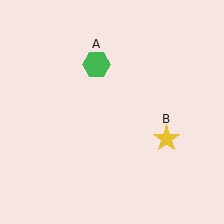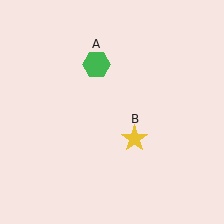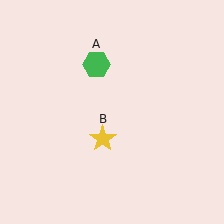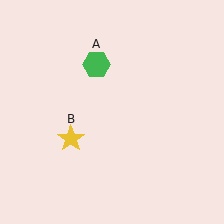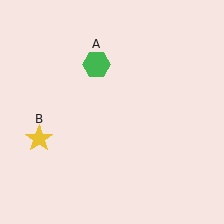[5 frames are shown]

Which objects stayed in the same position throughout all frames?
Green hexagon (object A) remained stationary.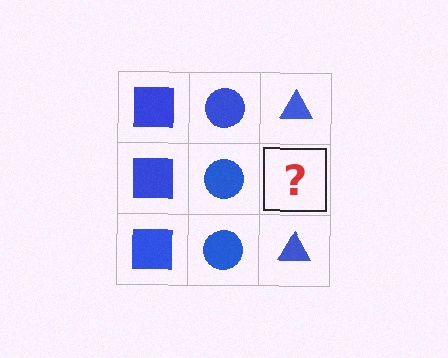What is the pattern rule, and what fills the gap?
The rule is that each column has a consistent shape. The gap should be filled with a blue triangle.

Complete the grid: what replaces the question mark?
The question mark should be replaced with a blue triangle.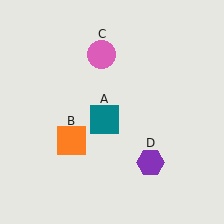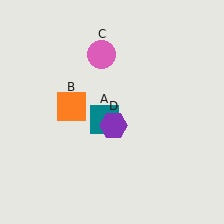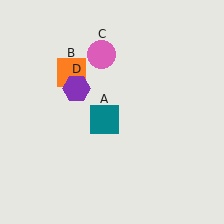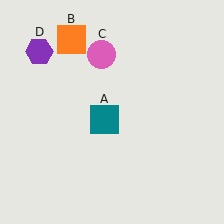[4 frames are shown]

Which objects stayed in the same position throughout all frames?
Teal square (object A) and pink circle (object C) remained stationary.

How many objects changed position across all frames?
2 objects changed position: orange square (object B), purple hexagon (object D).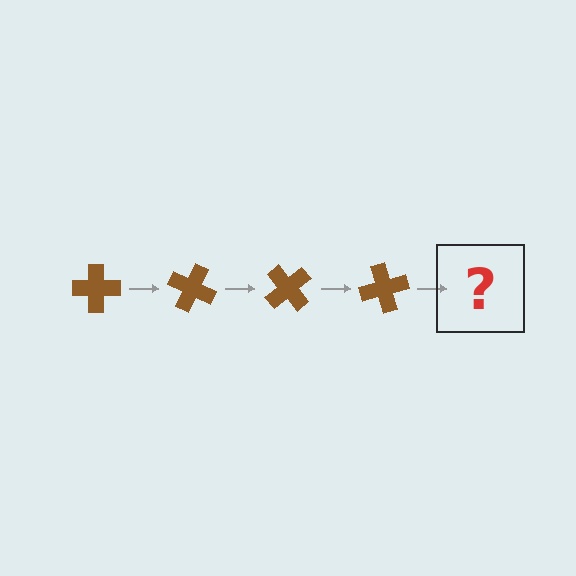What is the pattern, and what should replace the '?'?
The pattern is that the cross rotates 25 degrees each step. The '?' should be a brown cross rotated 100 degrees.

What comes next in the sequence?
The next element should be a brown cross rotated 100 degrees.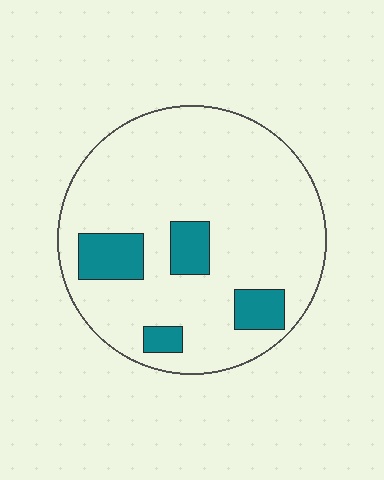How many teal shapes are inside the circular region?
4.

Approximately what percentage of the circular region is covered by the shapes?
Approximately 15%.